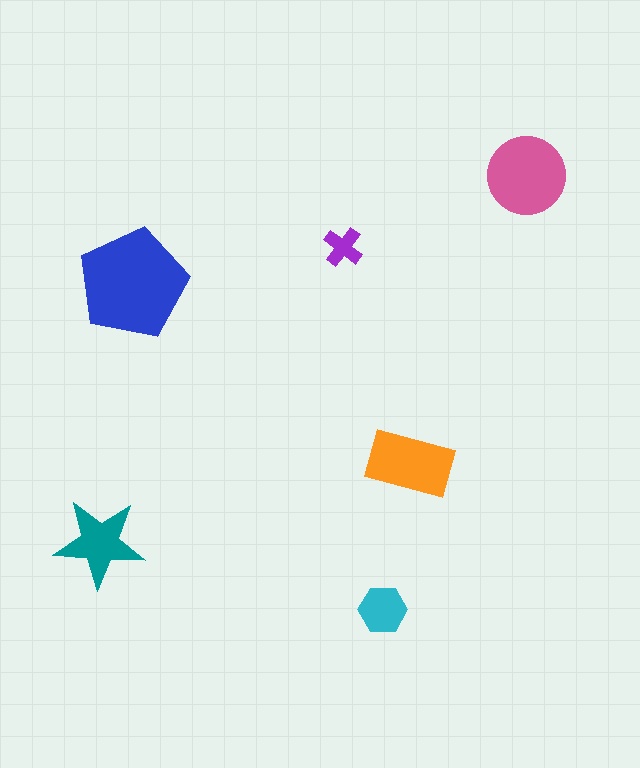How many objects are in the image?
There are 6 objects in the image.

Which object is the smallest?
The purple cross.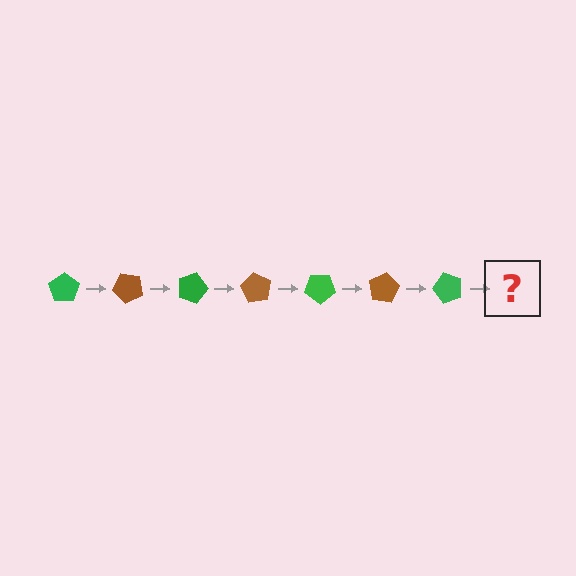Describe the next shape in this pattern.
It should be a brown pentagon, rotated 315 degrees from the start.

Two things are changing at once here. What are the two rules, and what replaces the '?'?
The two rules are that it rotates 45 degrees each step and the color cycles through green and brown. The '?' should be a brown pentagon, rotated 315 degrees from the start.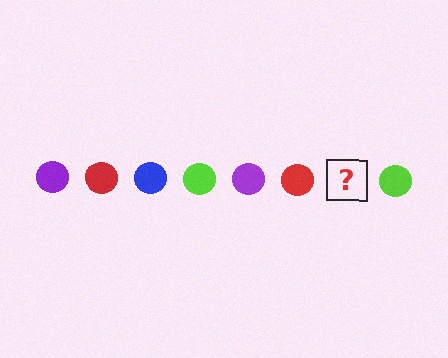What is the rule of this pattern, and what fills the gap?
The rule is that the pattern cycles through purple, red, blue, lime circles. The gap should be filled with a blue circle.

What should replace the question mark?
The question mark should be replaced with a blue circle.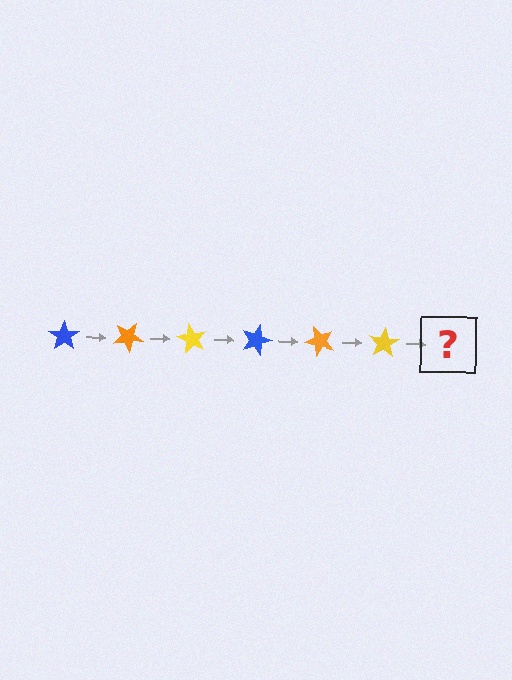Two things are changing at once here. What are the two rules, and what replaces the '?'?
The two rules are that it rotates 30 degrees each step and the color cycles through blue, orange, and yellow. The '?' should be a blue star, rotated 180 degrees from the start.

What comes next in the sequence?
The next element should be a blue star, rotated 180 degrees from the start.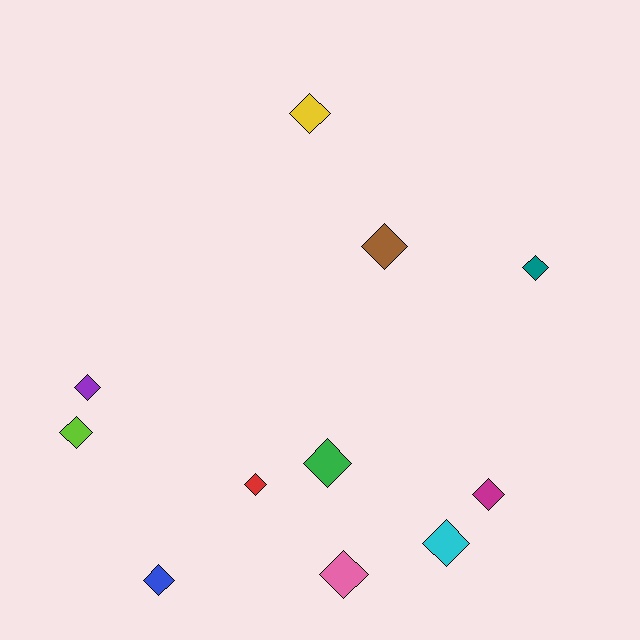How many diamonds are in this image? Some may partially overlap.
There are 11 diamonds.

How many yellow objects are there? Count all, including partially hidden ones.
There is 1 yellow object.